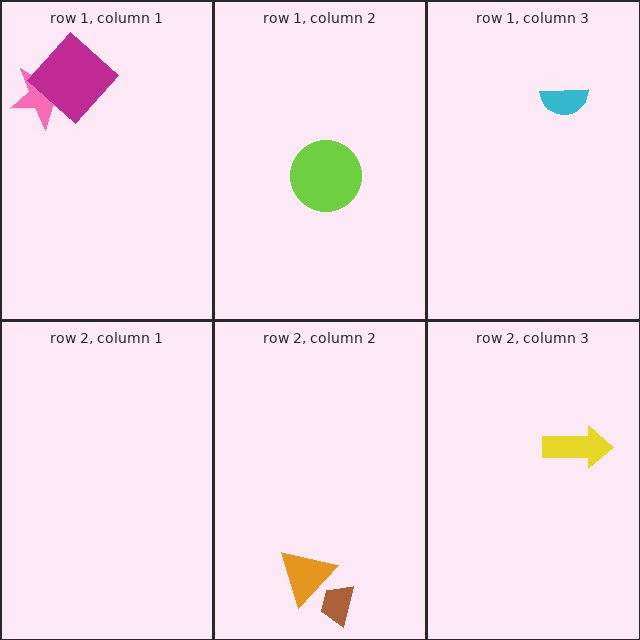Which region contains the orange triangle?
The row 2, column 2 region.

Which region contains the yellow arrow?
The row 2, column 3 region.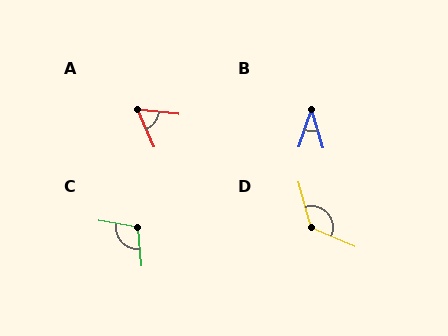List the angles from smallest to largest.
B (35°), A (60°), C (105°), D (128°).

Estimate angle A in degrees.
Approximately 60 degrees.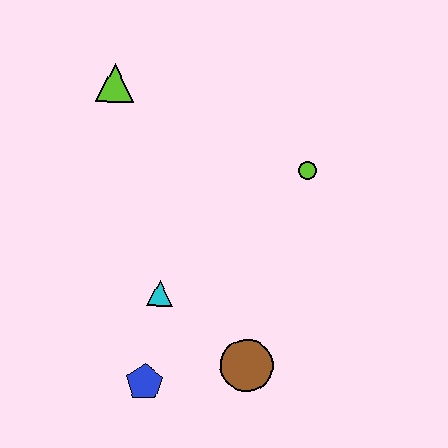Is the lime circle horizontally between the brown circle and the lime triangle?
No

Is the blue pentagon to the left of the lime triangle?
No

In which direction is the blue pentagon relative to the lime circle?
The blue pentagon is below the lime circle.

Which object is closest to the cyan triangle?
The blue pentagon is closest to the cyan triangle.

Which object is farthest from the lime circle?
The blue pentagon is farthest from the lime circle.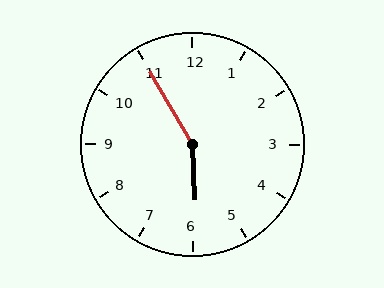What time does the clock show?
5:55.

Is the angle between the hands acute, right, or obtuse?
It is obtuse.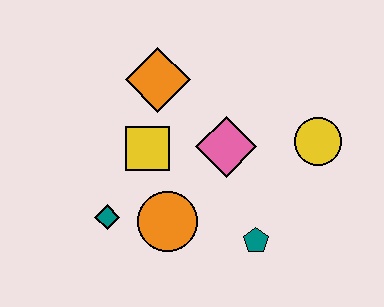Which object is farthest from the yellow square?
The yellow circle is farthest from the yellow square.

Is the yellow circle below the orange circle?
No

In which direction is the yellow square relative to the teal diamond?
The yellow square is above the teal diamond.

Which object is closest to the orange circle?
The teal diamond is closest to the orange circle.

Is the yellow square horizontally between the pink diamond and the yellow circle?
No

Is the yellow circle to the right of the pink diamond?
Yes